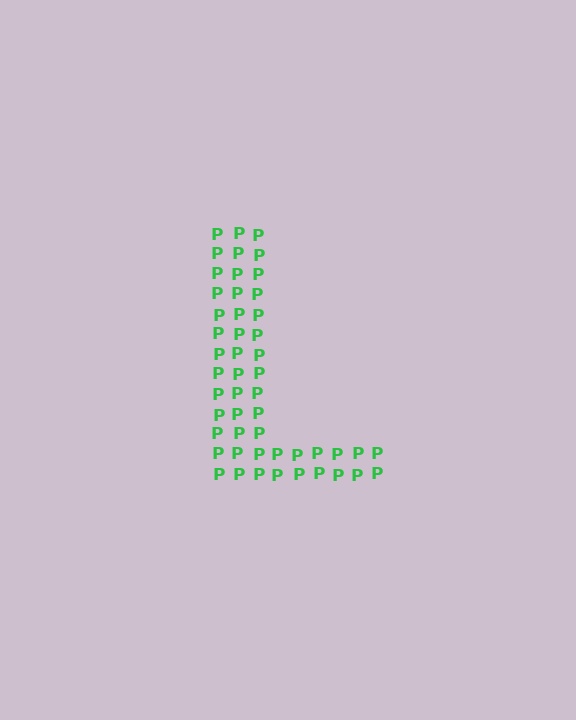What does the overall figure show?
The overall figure shows the letter L.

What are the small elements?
The small elements are letter P's.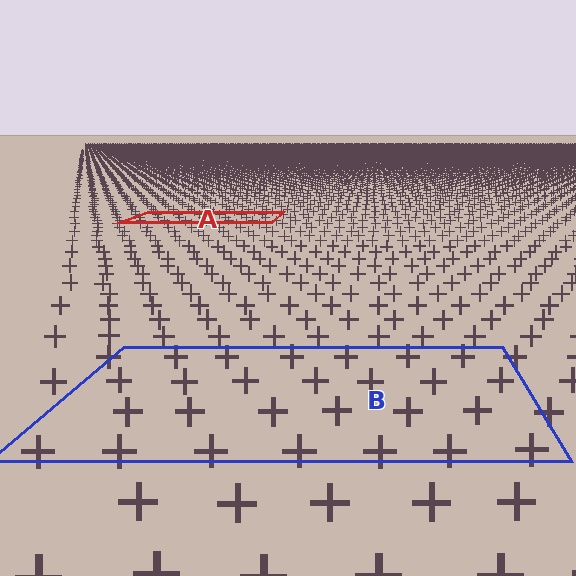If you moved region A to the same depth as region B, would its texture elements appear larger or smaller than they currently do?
They would appear larger. At a closer depth, the same texture elements are projected at a bigger on-screen size.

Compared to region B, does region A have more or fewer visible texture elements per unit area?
Region A has more texture elements per unit area — they are packed more densely because it is farther away.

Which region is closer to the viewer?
Region B is closer. The texture elements there are larger and more spread out.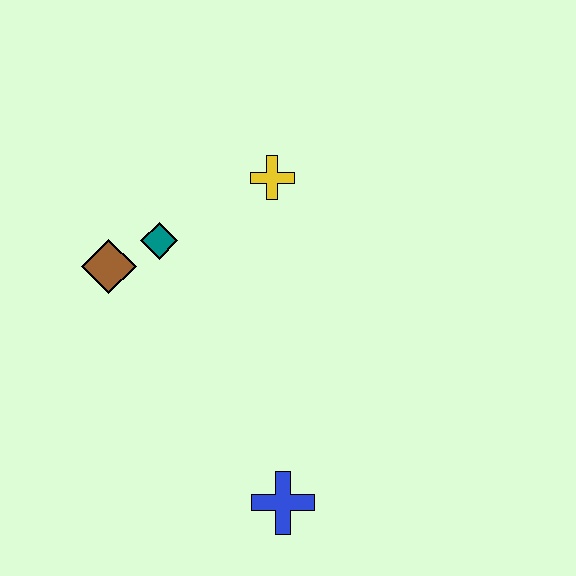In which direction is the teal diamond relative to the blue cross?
The teal diamond is above the blue cross.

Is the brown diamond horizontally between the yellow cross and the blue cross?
No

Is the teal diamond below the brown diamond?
No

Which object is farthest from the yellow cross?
The blue cross is farthest from the yellow cross.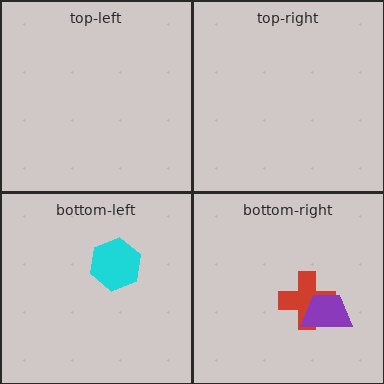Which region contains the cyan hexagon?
The bottom-left region.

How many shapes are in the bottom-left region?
1.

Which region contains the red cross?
The bottom-right region.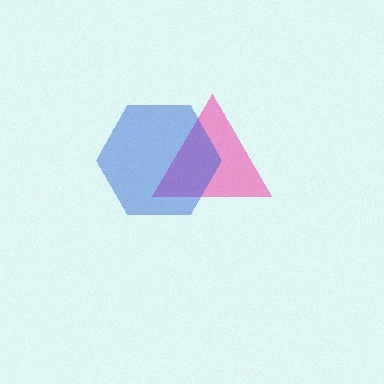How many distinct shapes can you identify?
There are 2 distinct shapes: a pink triangle, a blue hexagon.